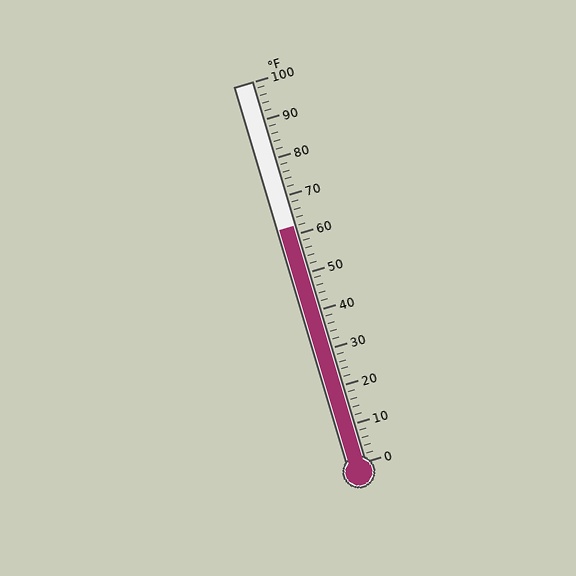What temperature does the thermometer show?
The thermometer shows approximately 62°F.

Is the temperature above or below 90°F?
The temperature is below 90°F.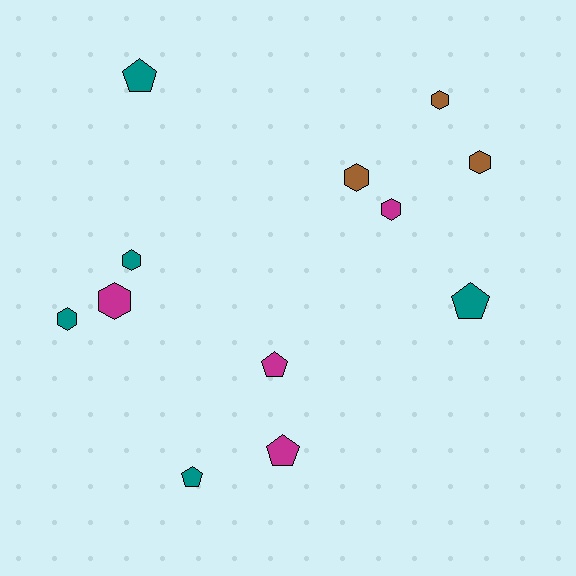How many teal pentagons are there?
There are 3 teal pentagons.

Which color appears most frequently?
Teal, with 5 objects.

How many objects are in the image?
There are 12 objects.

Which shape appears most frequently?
Hexagon, with 7 objects.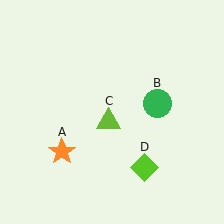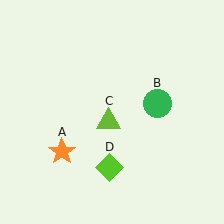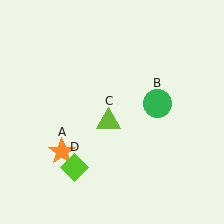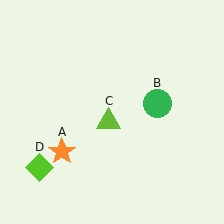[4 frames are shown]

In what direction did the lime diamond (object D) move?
The lime diamond (object D) moved left.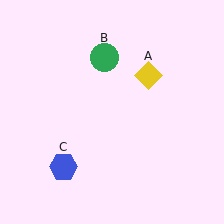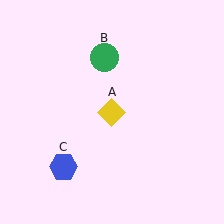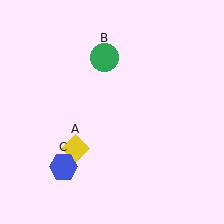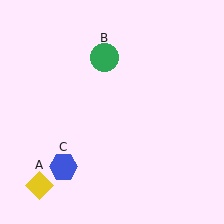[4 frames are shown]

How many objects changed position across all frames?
1 object changed position: yellow diamond (object A).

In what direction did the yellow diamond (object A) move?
The yellow diamond (object A) moved down and to the left.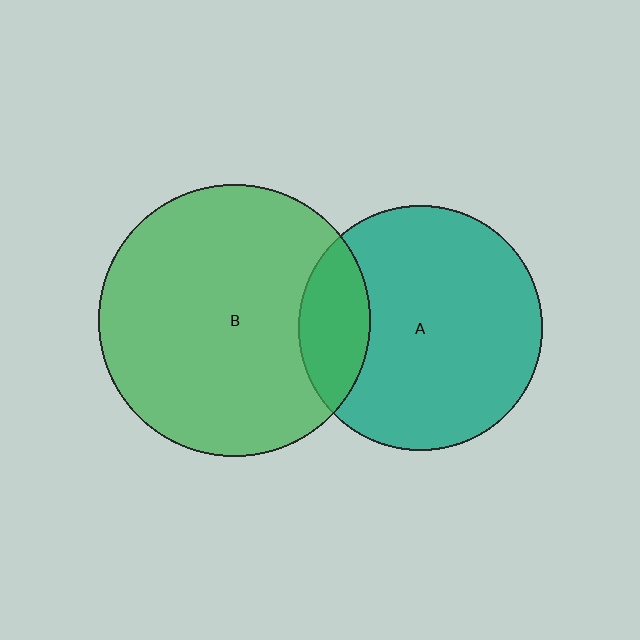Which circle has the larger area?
Circle B (green).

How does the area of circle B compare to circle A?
Approximately 1.2 times.